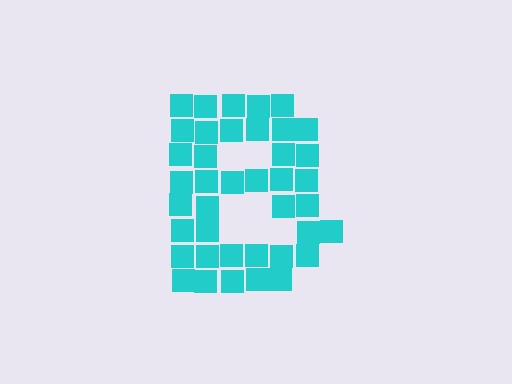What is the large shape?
The large shape is the letter B.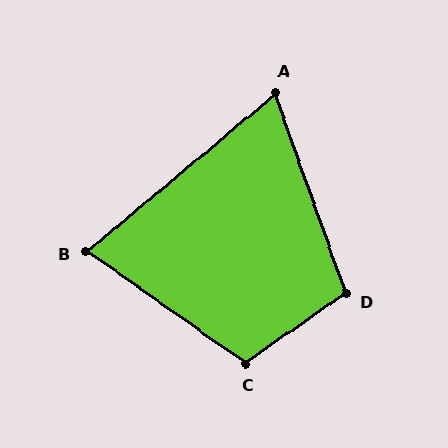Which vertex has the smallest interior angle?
A, at approximately 70 degrees.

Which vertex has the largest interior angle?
C, at approximately 110 degrees.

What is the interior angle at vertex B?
Approximately 75 degrees (acute).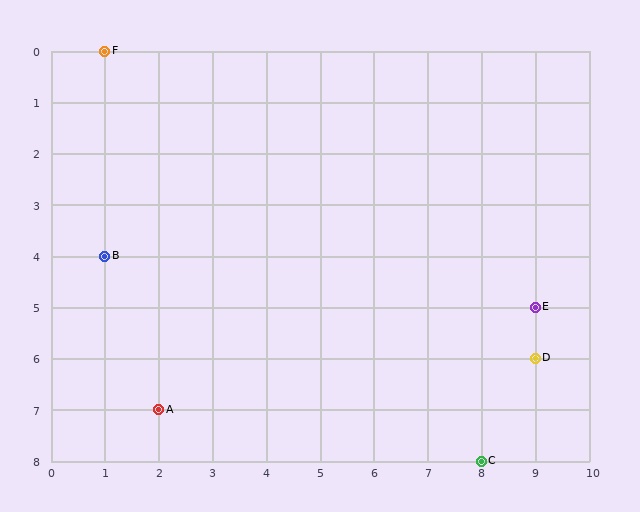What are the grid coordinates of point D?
Point D is at grid coordinates (9, 6).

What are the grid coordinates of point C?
Point C is at grid coordinates (8, 8).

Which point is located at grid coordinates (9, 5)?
Point E is at (9, 5).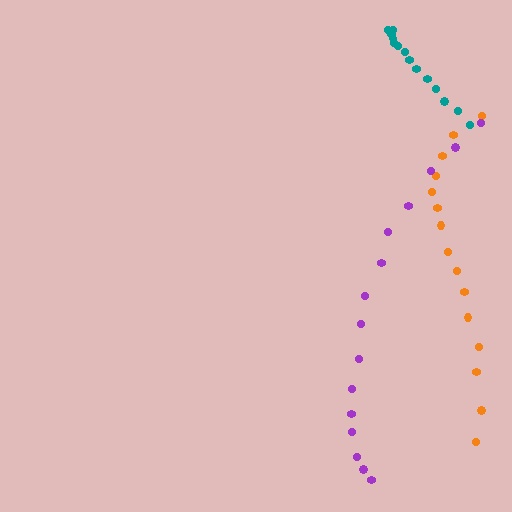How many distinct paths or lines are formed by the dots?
There are 3 distinct paths.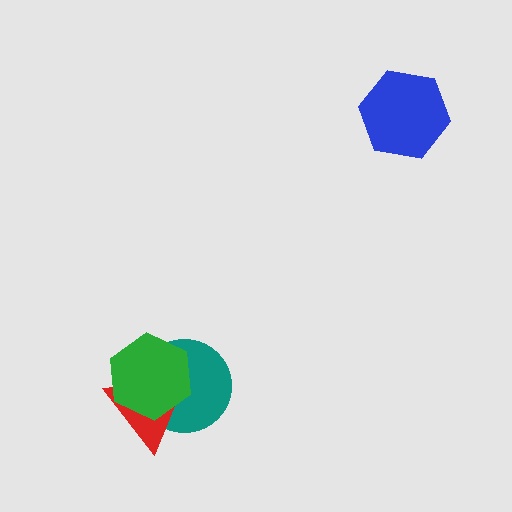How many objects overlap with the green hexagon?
2 objects overlap with the green hexagon.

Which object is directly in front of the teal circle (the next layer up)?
The red triangle is directly in front of the teal circle.